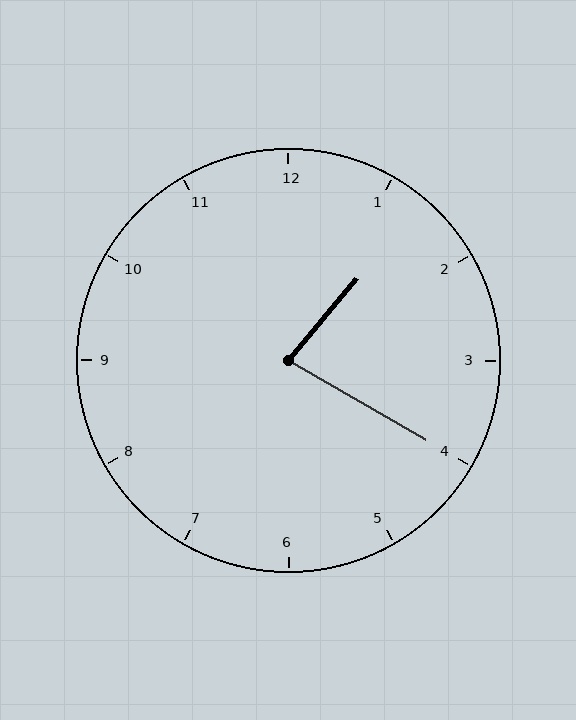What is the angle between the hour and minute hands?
Approximately 80 degrees.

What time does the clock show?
1:20.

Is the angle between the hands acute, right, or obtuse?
It is acute.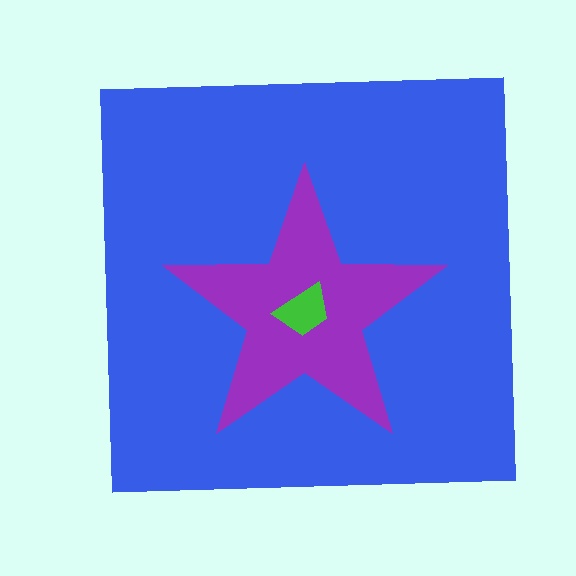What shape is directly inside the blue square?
The purple star.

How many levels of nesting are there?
3.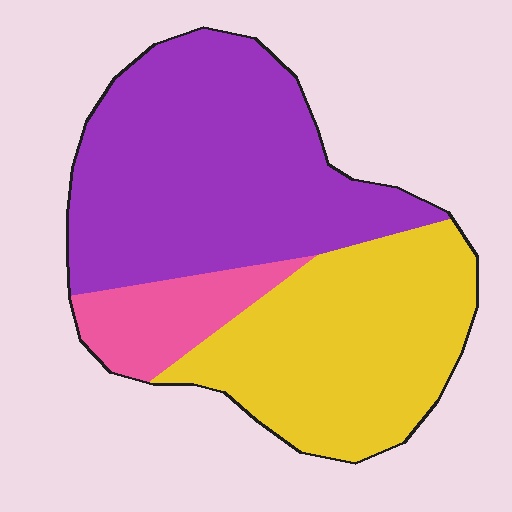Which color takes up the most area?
Purple, at roughly 50%.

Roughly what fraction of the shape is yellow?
Yellow covers around 40% of the shape.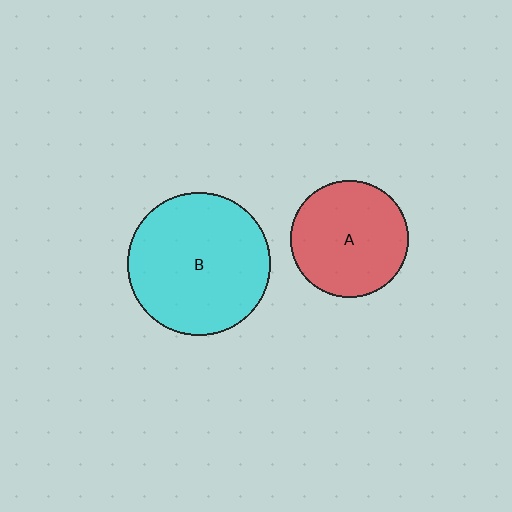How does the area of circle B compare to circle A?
Approximately 1.5 times.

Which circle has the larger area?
Circle B (cyan).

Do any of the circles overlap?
No, none of the circles overlap.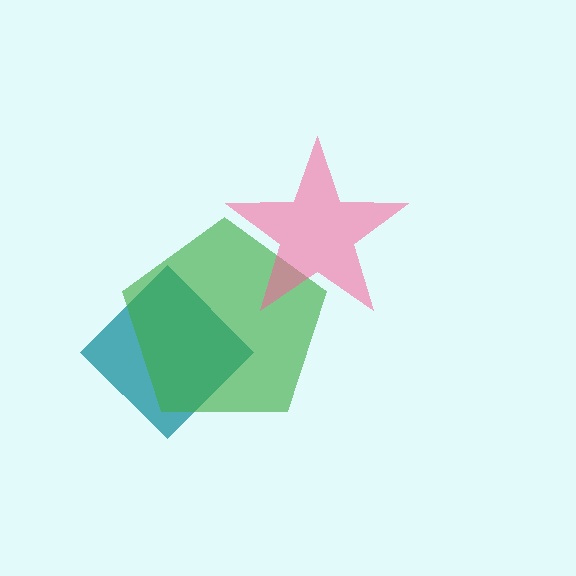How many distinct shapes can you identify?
There are 3 distinct shapes: a teal diamond, a green pentagon, a pink star.